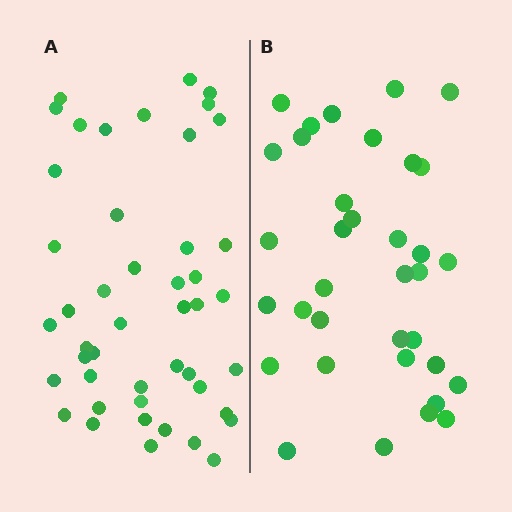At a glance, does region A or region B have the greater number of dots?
Region A (the left region) has more dots.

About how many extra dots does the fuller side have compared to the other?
Region A has roughly 12 or so more dots than region B.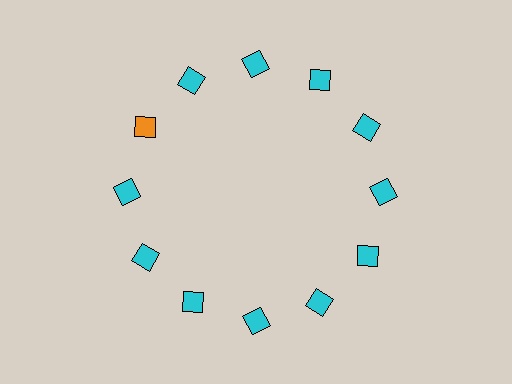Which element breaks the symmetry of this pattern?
The orange square at roughly the 10 o'clock position breaks the symmetry. All other shapes are cyan squares.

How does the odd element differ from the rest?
It has a different color: orange instead of cyan.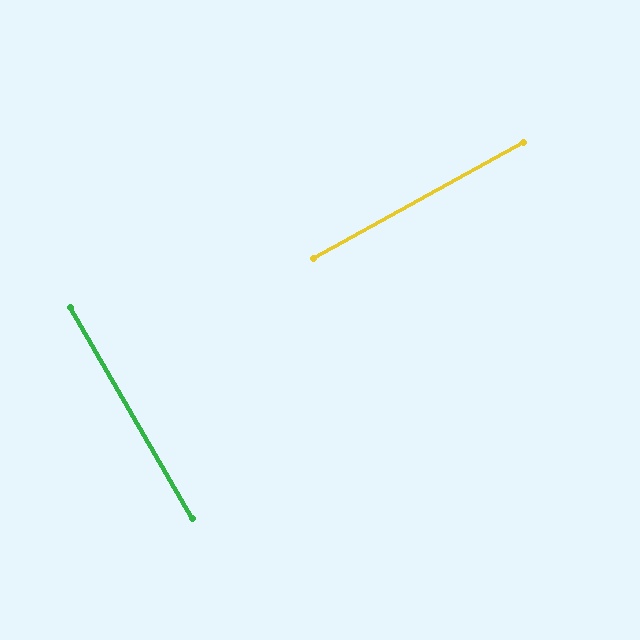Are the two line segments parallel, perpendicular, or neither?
Perpendicular — they meet at approximately 89°.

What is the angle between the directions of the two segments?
Approximately 89 degrees.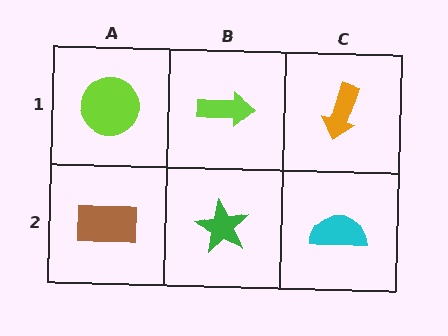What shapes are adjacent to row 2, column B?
A lime arrow (row 1, column B), a brown rectangle (row 2, column A), a cyan semicircle (row 2, column C).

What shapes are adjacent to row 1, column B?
A green star (row 2, column B), a lime circle (row 1, column A), an orange arrow (row 1, column C).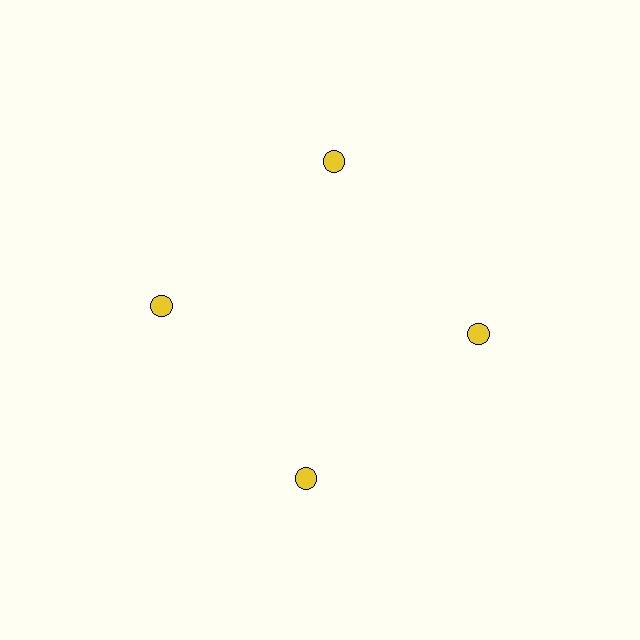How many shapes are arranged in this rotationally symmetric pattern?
There are 4 shapes, arranged in 4 groups of 1.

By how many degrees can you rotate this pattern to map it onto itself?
The pattern maps onto itself every 90 degrees of rotation.